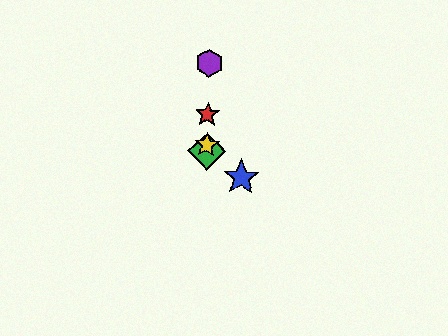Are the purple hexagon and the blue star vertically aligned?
No, the purple hexagon is at x≈209 and the blue star is at x≈241.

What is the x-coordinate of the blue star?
The blue star is at x≈241.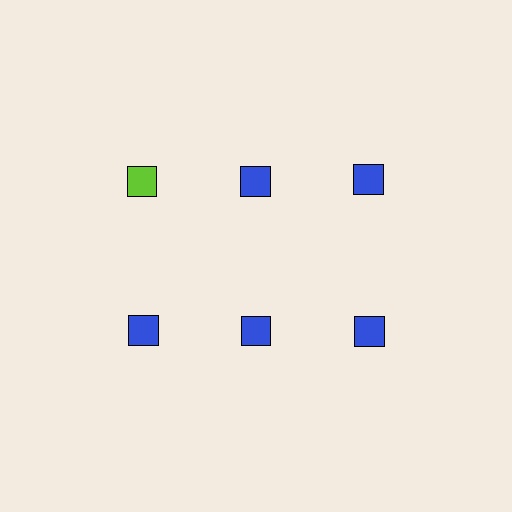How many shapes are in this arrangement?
There are 6 shapes arranged in a grid pattern.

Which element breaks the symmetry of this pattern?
The lime square in the top row, leftmost column breaks the symmetry. All other shapes are blue squares.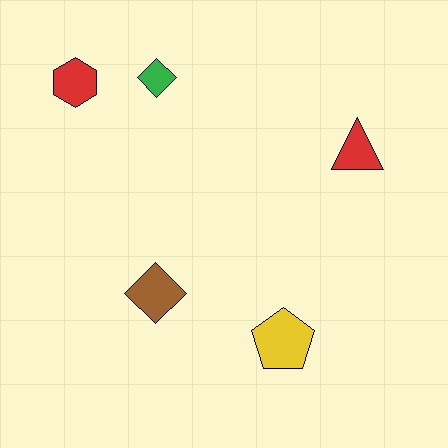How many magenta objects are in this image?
There are no magenta objects.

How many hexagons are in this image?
There is 1 hexagon.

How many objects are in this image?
There are 5 objects.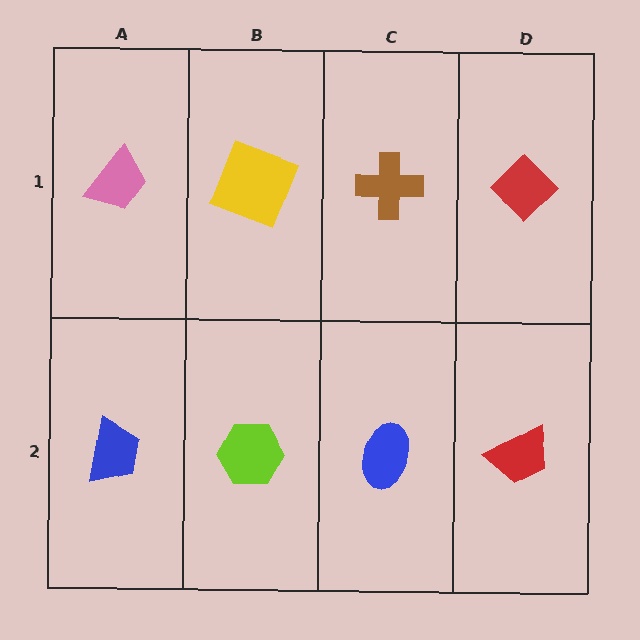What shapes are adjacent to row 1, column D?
A red trapezoid (row 2, column D), a brown cross (row 1, column C).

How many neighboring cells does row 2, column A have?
2.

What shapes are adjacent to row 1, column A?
A blue trapezoid (row 2, column A), a yellow square (row 1, column B).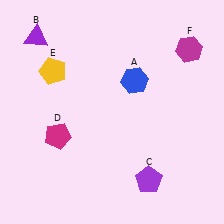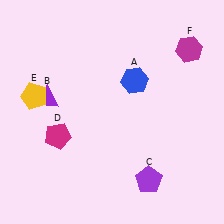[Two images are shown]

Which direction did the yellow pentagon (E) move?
The yellow pentagon (E) moved down.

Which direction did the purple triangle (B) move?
The purple triangle (B) moved down.